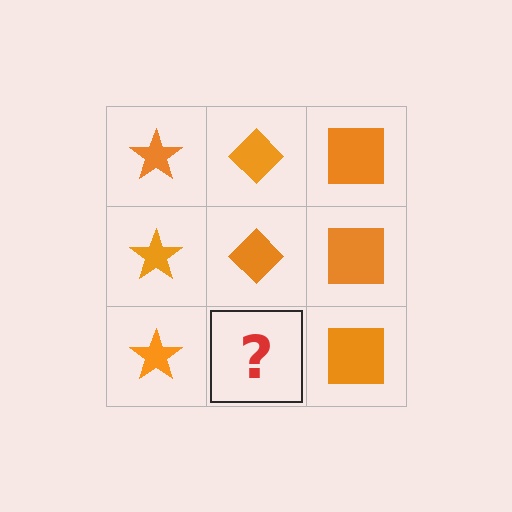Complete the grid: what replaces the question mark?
The question mark should be replaced with an orange diamond.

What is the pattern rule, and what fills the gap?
The rule is that each column has a consistent shape. The gap should be filled with an orange diamond.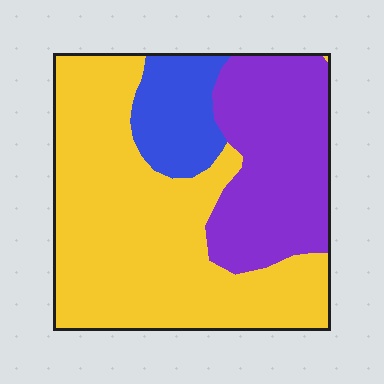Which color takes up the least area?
Blue, at roughly 15%.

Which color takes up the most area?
Yellow, at roughly 55%.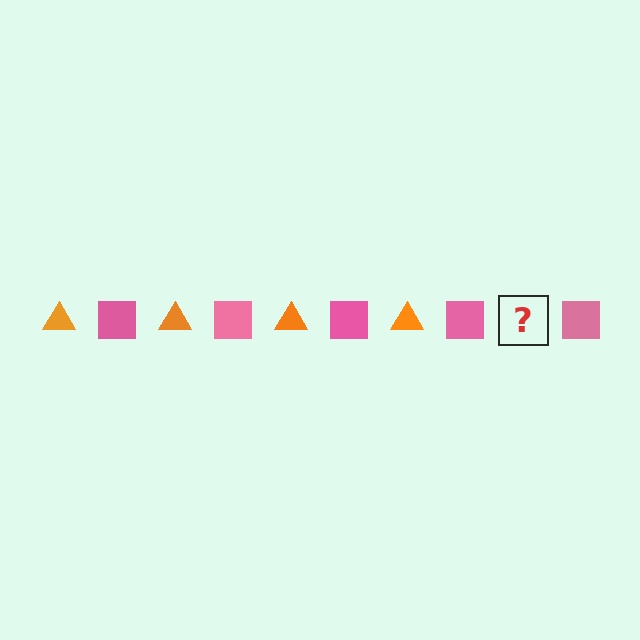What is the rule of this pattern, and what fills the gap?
The rule is that the pattern alternates between orange triangle and pink square. The gap should be filled with an orange triangle.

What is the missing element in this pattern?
The missing element is an orange triangle.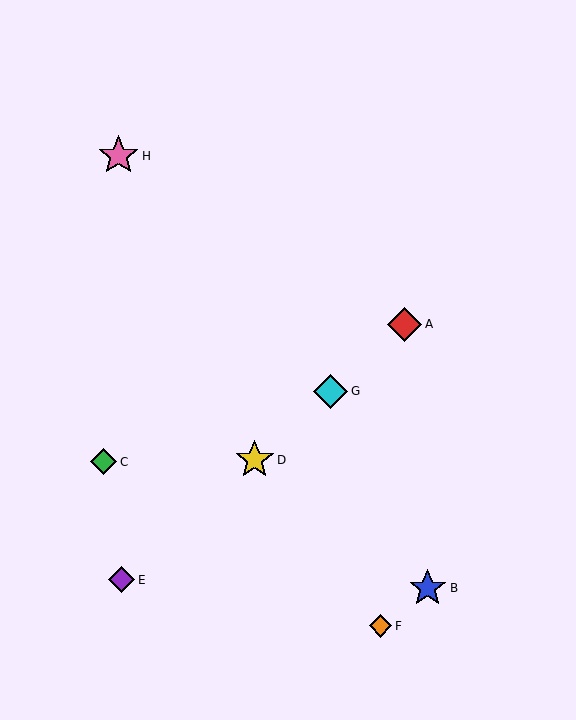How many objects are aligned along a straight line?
4 objects (A, D, E, G) are aligned along a straight line.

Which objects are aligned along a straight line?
Objects A, D, E, G are aligned along a straight line.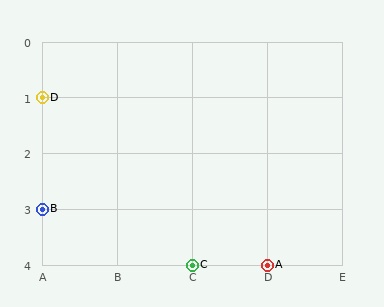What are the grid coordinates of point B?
Point B is at grid coordinates (A, 3).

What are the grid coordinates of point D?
Point D is at grid coordinates (A, 1).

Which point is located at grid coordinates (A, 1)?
Point D is at (A, 1).